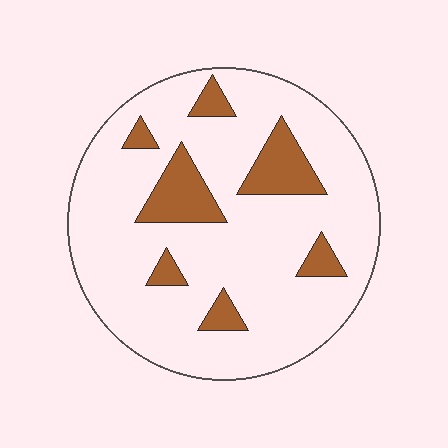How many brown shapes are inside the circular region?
7.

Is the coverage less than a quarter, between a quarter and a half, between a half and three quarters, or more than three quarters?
Less than a quarter.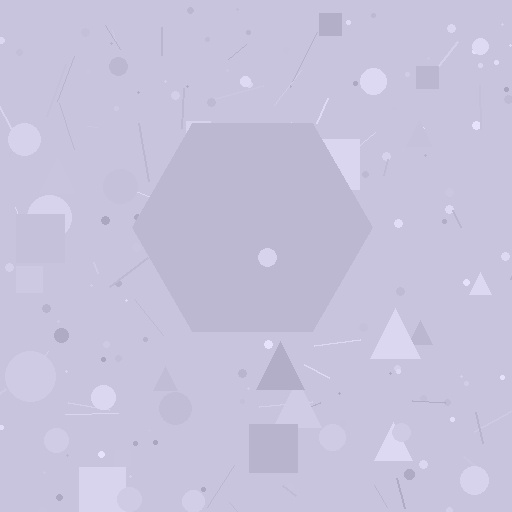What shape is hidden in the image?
A hexagon is hidden in the image.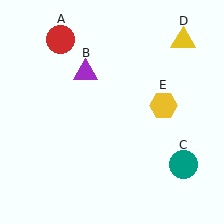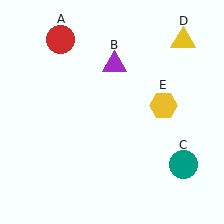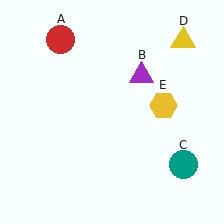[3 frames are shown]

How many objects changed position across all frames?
1 object changed position: purple triangle (object B).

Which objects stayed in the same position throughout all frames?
Red circle (object A) and teal circle (object C) and yellow triangle (object D) and yellow hexagon (object E) remained stationary.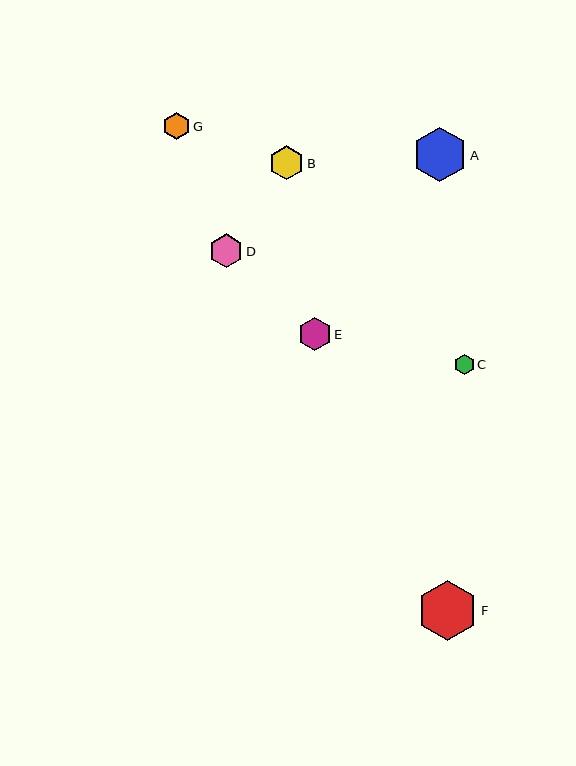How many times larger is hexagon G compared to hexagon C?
Hexagon G is approximately 1.3 times the size of hexagon C.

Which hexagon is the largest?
Hexagon F is the largest with a size of approximately 60 pixels.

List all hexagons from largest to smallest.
From largest to smallest: F, A, B, D, E, G, C.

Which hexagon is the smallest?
Hexagon C is the smallest with a size of approximately 20 pixels.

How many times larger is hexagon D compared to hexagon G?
Hexagon D is approximately 1.2 times the size of hexagon G.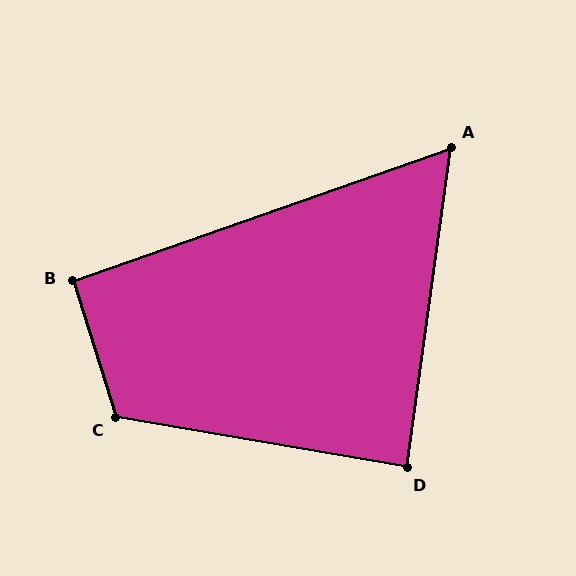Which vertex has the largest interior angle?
C, at approximately 117 degrees.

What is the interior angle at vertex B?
Approximately 92 degrees (approximately right).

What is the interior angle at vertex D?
Approximately 88 degrees (approximately right).